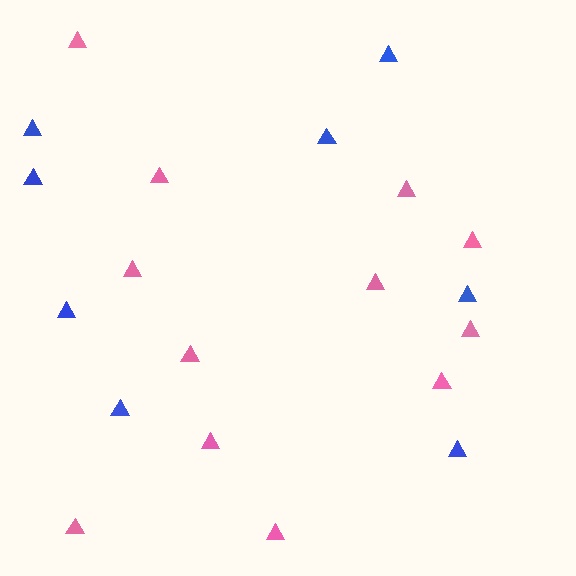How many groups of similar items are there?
There are 2 groups: one group of blue triangles (8) and one group of pink triangles (12).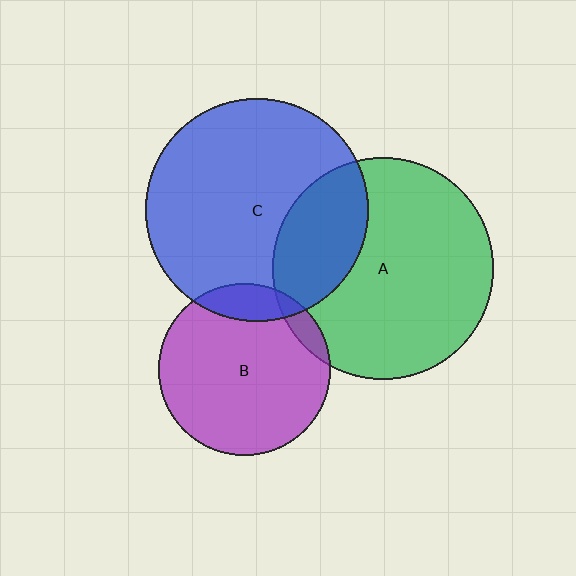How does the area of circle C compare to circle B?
Approximately 1.7 times.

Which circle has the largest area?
Circle C (blue).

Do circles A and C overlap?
Yes.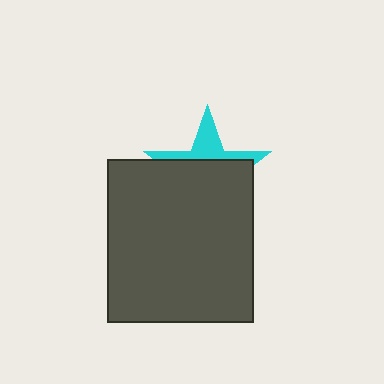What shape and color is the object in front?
The object in front is a dark gray rectangle.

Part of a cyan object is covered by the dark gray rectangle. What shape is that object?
It is a star.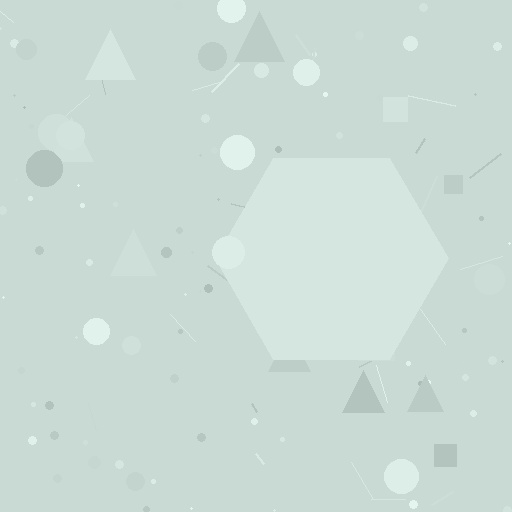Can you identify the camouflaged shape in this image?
The camouflaged shape is a hexagon.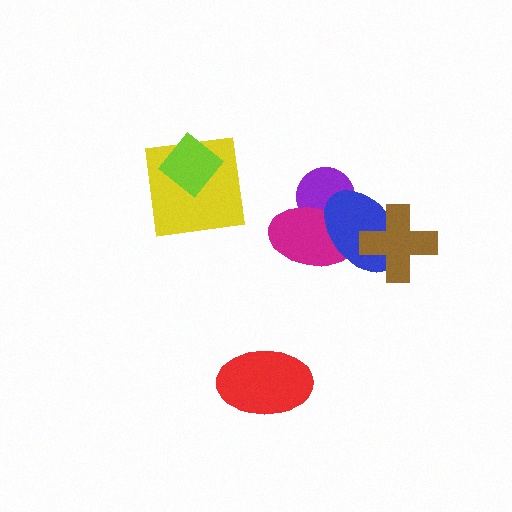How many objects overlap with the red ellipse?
0 objects overlap with the red ellipse.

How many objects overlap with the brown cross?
1 object overlaps with the brown cross.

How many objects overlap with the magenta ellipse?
2 objects overlap with the magenta ellipse.